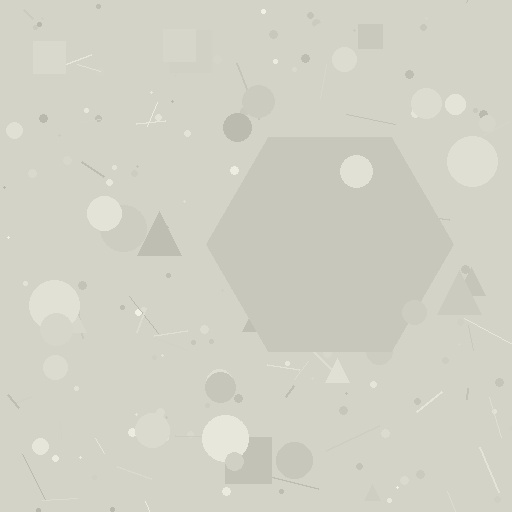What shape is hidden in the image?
A hexagon is hidden in the image.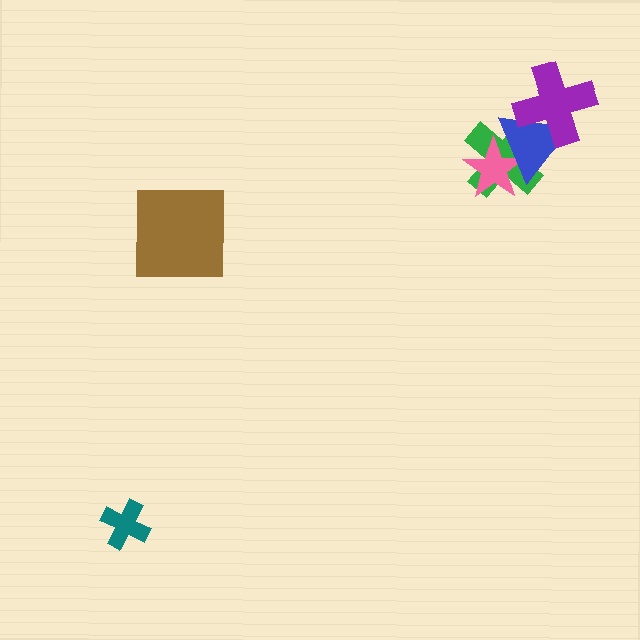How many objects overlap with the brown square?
0 objects overlap with the brown square.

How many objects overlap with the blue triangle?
3 objects overlap with the blue triangle.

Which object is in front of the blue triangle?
The purple cross is in front of the blue triangle.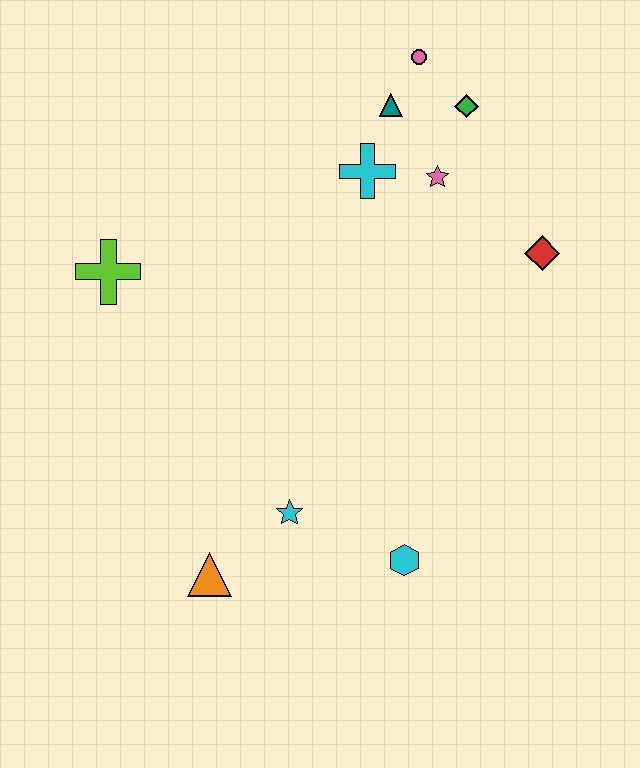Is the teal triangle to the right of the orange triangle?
Yes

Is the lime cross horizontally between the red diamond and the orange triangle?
No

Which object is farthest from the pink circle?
The orange triangle is farthest from the pink circle.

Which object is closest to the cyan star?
The orange triangle is closest to the cyan star.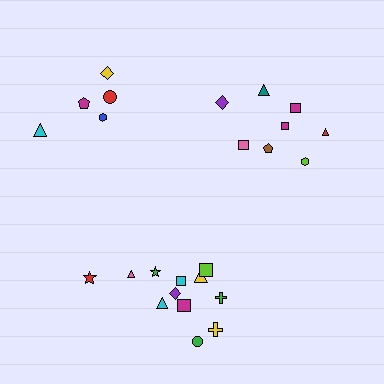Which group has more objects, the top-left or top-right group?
The top-right group.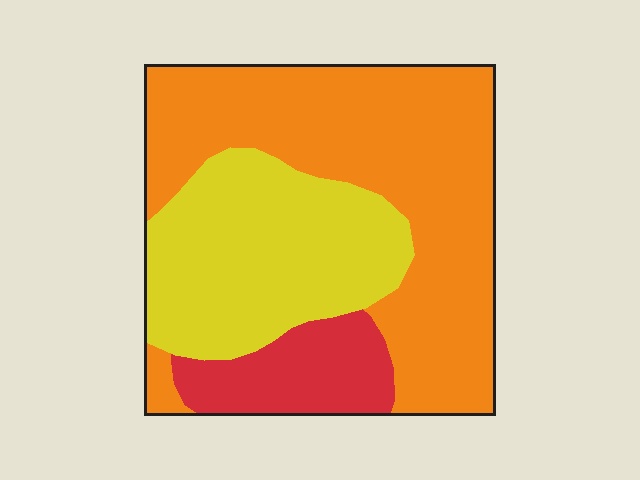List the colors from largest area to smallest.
From largest to smallest: orange, yellow, red.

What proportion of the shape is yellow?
Yellow takes up about one third (1/3) of the shape.